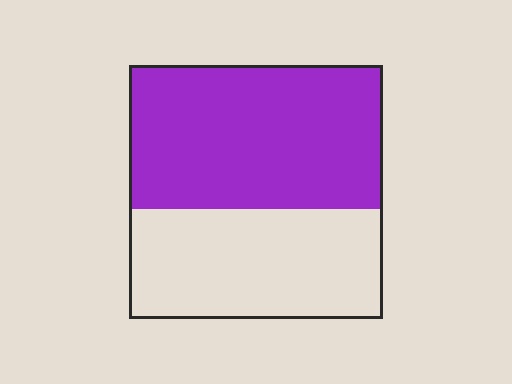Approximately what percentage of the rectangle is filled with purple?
Approximately 55%.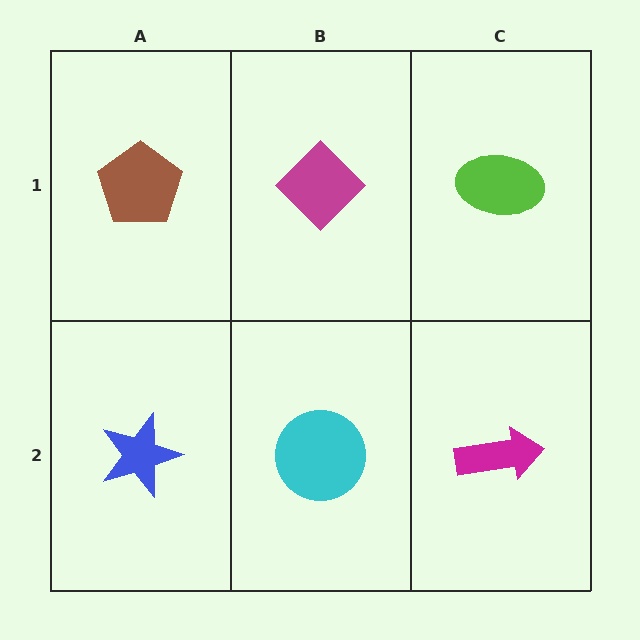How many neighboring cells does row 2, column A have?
2.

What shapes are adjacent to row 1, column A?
A blue star (row 2, column A), a magenta diamond (row 1, column B).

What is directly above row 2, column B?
A magenta diamond.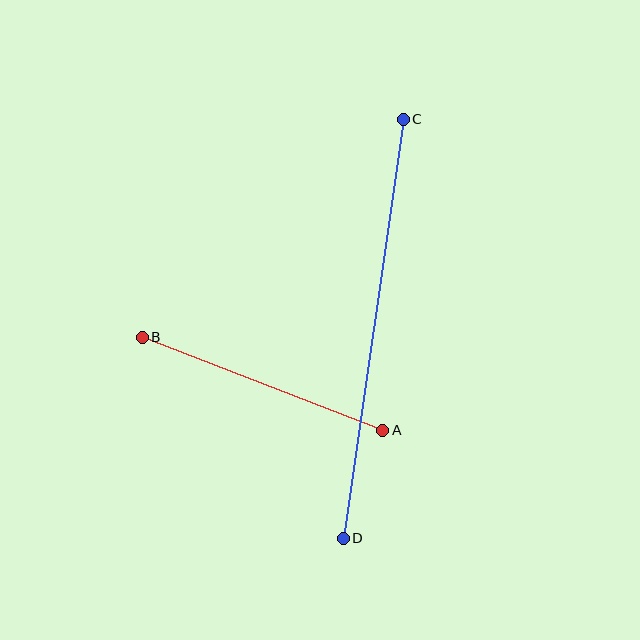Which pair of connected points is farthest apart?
Points C and D are farthest apart.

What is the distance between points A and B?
The distance is approximately 258 pixels.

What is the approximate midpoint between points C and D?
The midpoint is at approximately (373, 329) pixels.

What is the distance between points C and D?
The distance is approximately 423 pixels.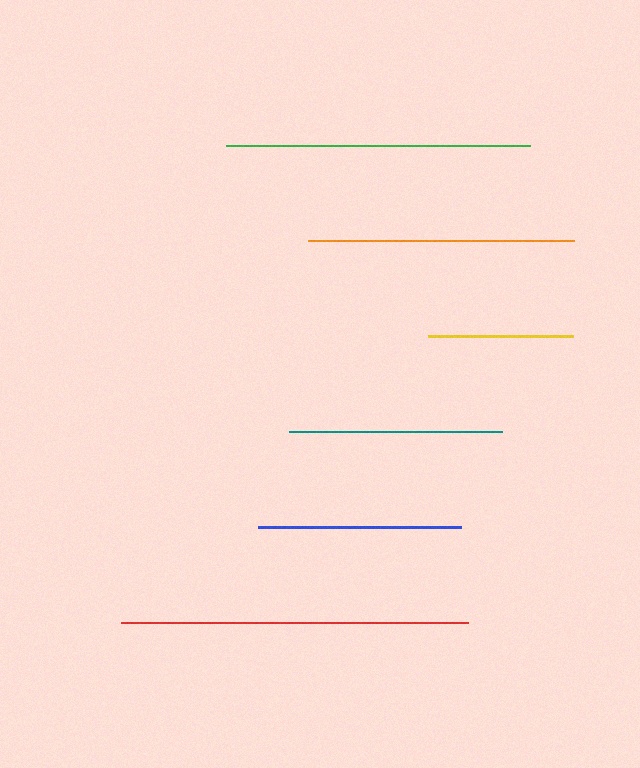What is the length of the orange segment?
The orange segment is approximately 266 pixels long.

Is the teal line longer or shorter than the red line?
The red line is longer than the teal line.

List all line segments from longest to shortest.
From longest to shortest: red, green, orange, teal, blue, yellow.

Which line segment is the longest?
The red line is the longest at approximately 347 pixels.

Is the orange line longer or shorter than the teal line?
The orange line is longer than the teal line.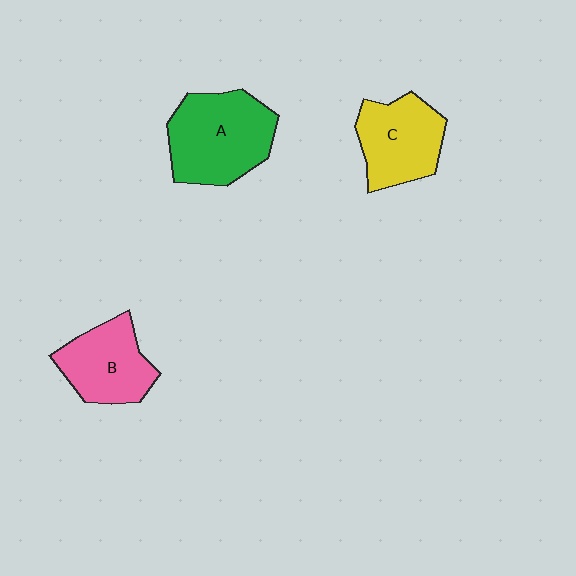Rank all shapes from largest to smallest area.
From largest to smallest: A (green), C (yellow), B (pink).